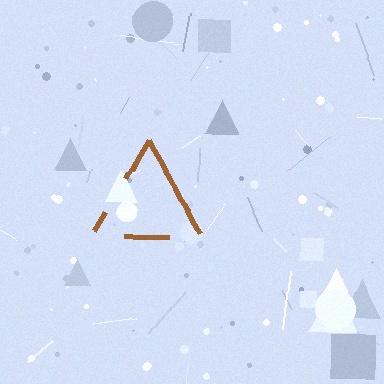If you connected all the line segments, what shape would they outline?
They would outline a triangle.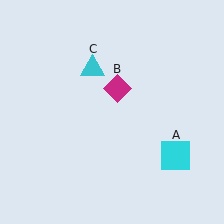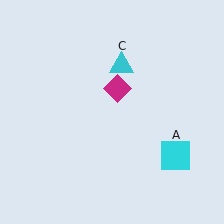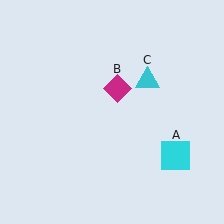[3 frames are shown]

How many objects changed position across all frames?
1 object changed position: cyan triangle (object C).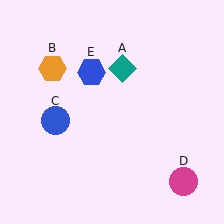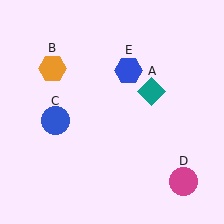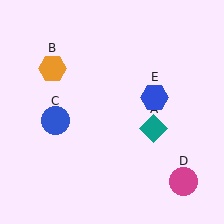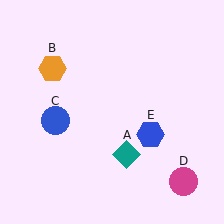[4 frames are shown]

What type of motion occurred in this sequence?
The teal diamond (object A), blue hexagon (object E) rotated clockwise around the center of the scene.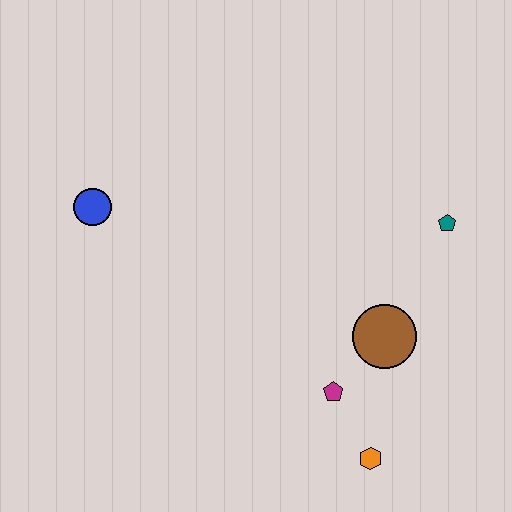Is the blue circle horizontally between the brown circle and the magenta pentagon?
No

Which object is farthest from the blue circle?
The orange hexagon is farthest from the blue circle.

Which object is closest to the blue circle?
The magenta pentagon is closest to the blue circle.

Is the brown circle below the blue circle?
Yes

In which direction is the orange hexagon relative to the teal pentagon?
The orange hexagon is below the teal pentagon.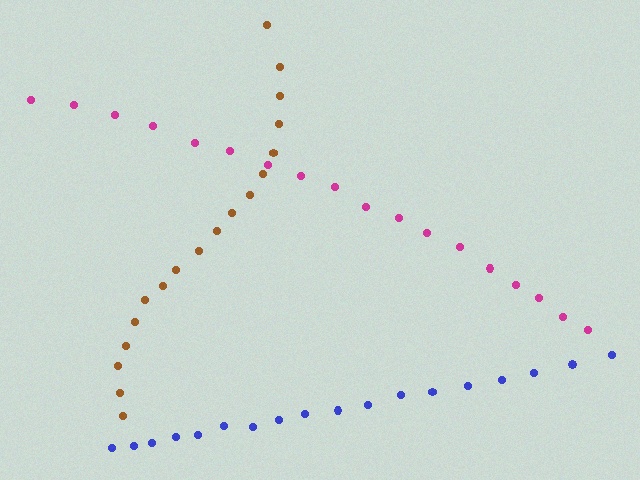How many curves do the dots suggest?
There are 3 distinct paths.